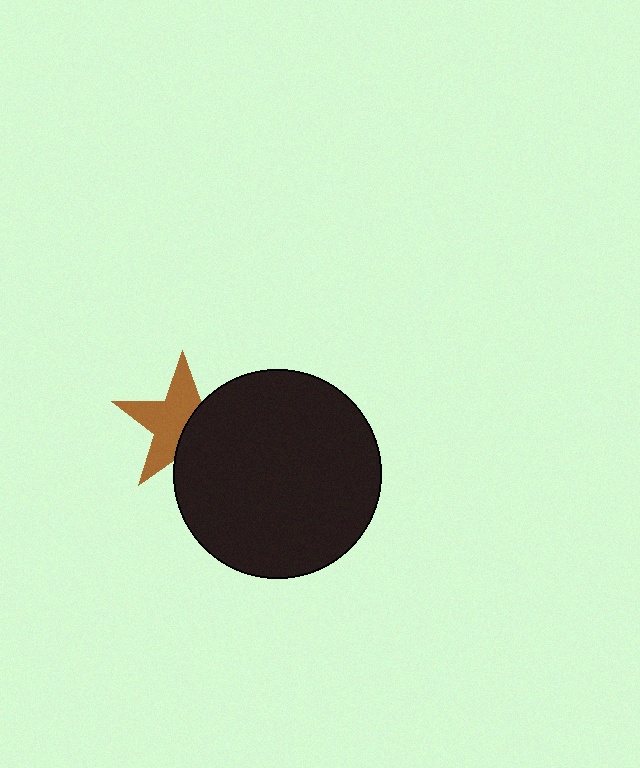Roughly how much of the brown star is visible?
About half of it is visible (roughly 59%).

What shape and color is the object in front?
The object in front is a black circle.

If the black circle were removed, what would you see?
You would see the complete brown star.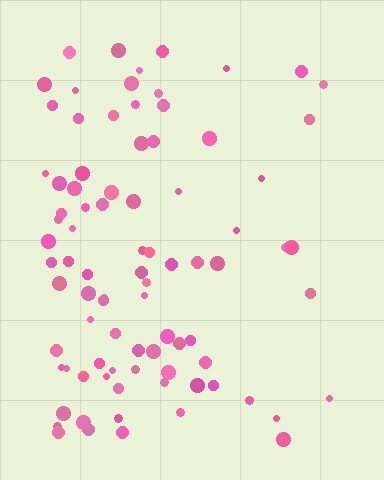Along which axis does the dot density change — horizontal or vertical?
Horizontal.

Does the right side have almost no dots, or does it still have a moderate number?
Still a moderate number, just noticeably fewer than the left.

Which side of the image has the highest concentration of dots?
The left.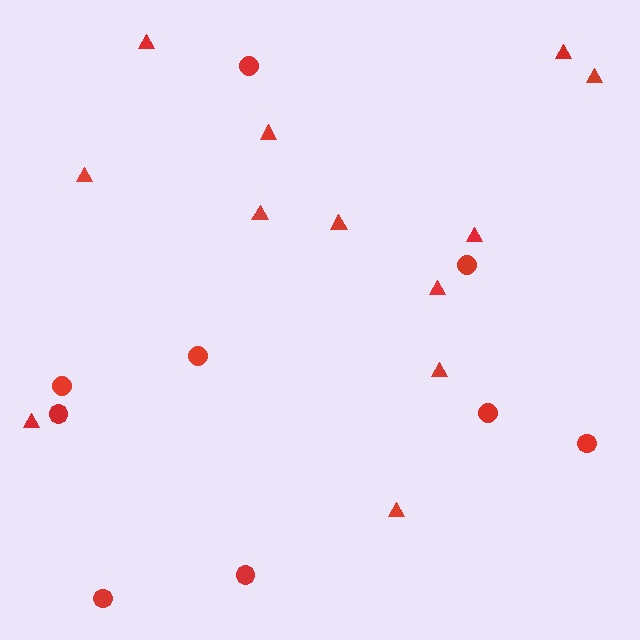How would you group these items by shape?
There are 2 groups: one group of circles (9) and one group of triangles (12).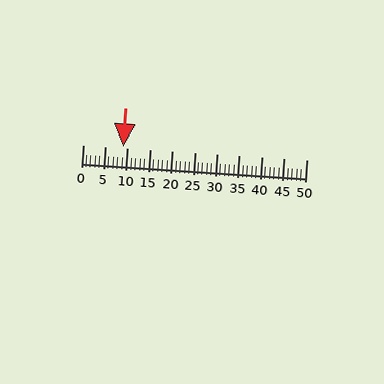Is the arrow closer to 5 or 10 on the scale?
The arrow is closer to 10.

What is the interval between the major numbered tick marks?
The major tick marks are spaced 5 units apart.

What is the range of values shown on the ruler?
The ruler shows values from 0 to 50.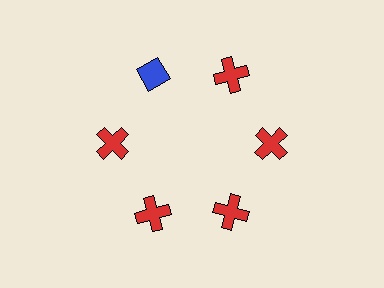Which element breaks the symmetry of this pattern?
The blue diamond at roughly the 11 o'clock position breaks the symmetry. All other shapes are red crosses.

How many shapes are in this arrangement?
There are 6 shapes arranged in a ring pattern.